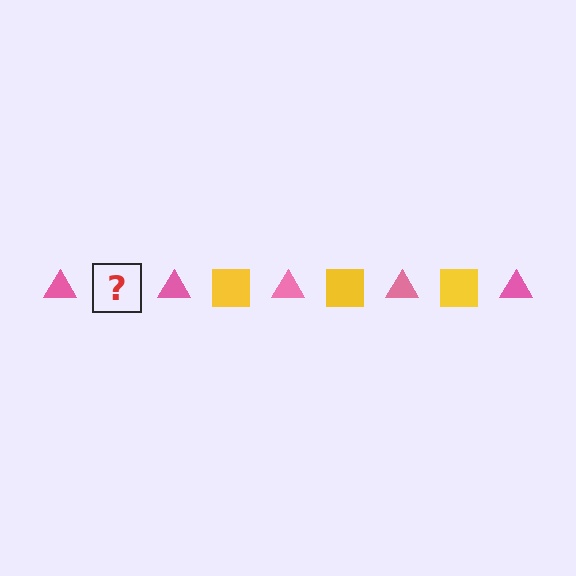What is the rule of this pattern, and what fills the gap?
The rule is that the pattern alternates between pink triangle and yellow square. The gap should be filled with a yellow square.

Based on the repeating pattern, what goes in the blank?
The blank should be a yellow square.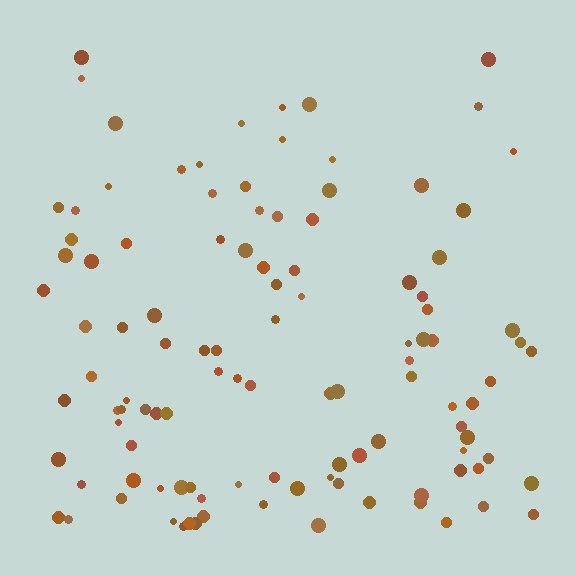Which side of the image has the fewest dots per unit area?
The top.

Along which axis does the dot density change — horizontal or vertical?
Vertical.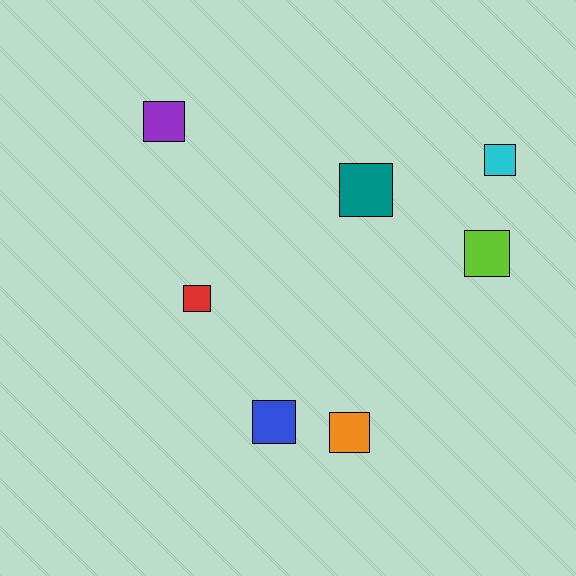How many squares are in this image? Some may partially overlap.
There are 7 squares.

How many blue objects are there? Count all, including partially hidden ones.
There is 1 blue object.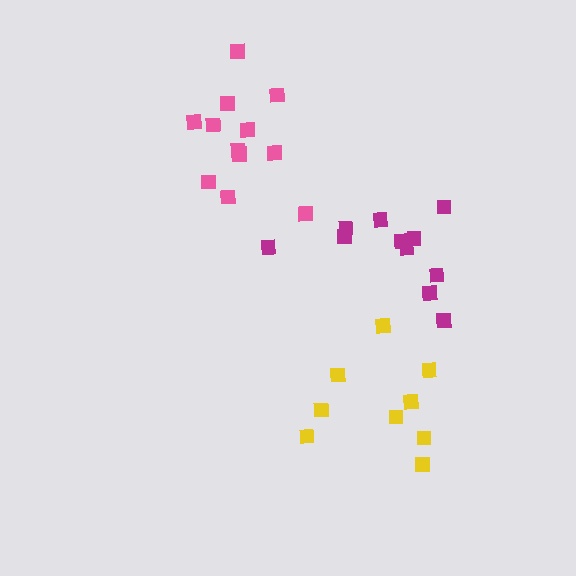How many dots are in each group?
Group 1: 11 dots, Group 2: 12 dots, Group 3: 9 dots (32 total).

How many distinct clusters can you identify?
There are 3 distinct clusters.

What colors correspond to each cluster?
The clusters are colored: magenta, pink, yellow.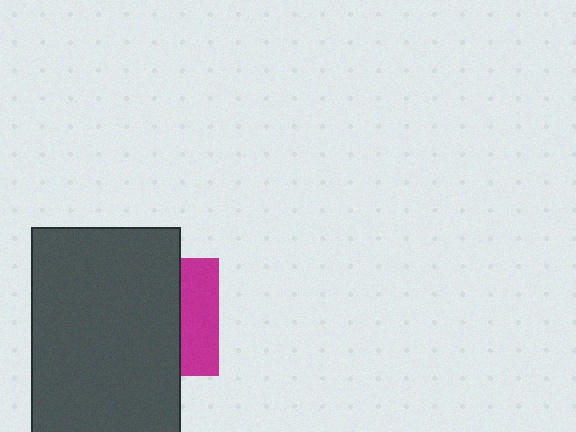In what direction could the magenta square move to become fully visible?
The magenta square could move right. That would shift it out from behind the dark gray rectangle entirely.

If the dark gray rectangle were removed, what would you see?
You would see the complete magenta square.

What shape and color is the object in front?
The object in front is a dark gray rectangle.